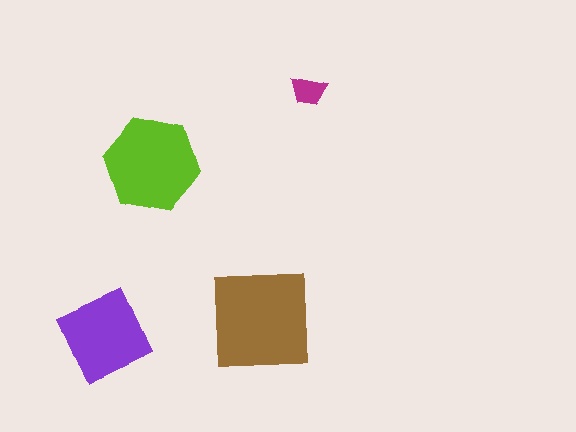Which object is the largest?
The brown square.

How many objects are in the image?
There are 4 objects in the image.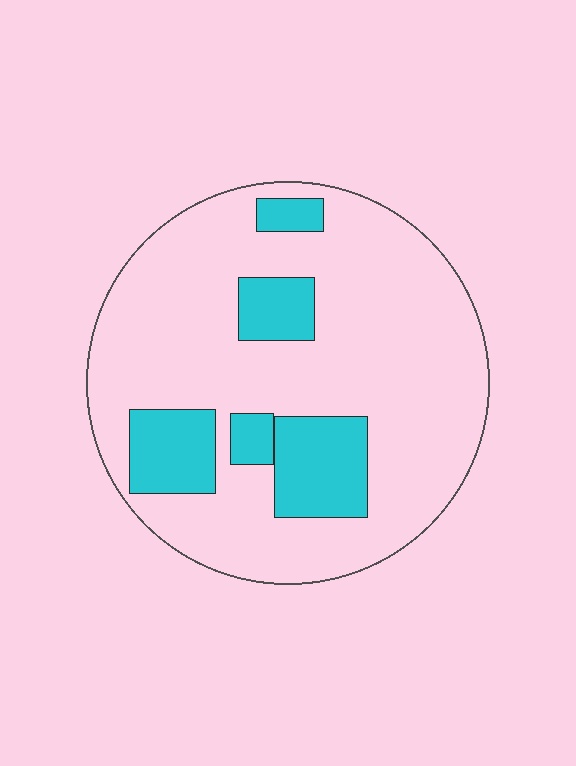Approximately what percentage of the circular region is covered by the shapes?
Approximately 20%.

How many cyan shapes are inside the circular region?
5.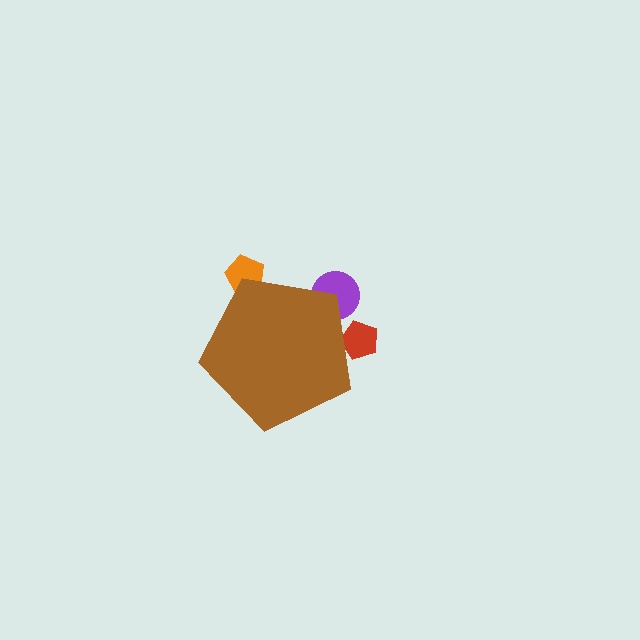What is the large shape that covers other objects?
A brown pentagon.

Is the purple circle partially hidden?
Yes, the purple circle is partially hidden behind the brown pentagon.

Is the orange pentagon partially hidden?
Yes, the orange pentagon is partially hidden behind the brown pentagon.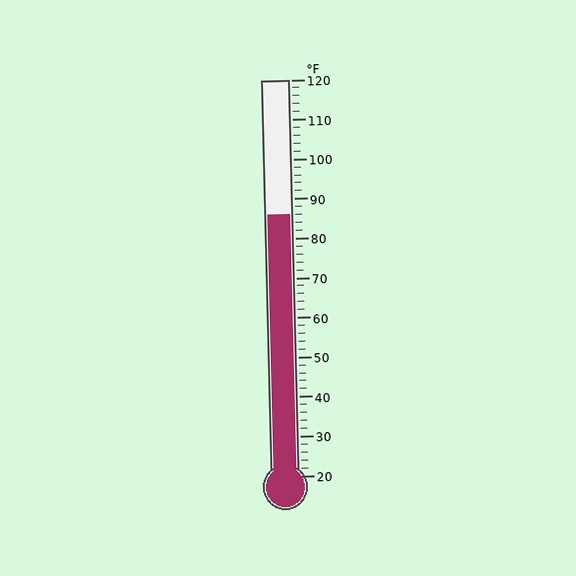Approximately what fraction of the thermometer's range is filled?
The thermometer is filled to approximately 65% of its range.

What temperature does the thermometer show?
The thermometer shows approximately 86°F.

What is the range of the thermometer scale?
The thermometer scale ranges from 20°F to 120°F.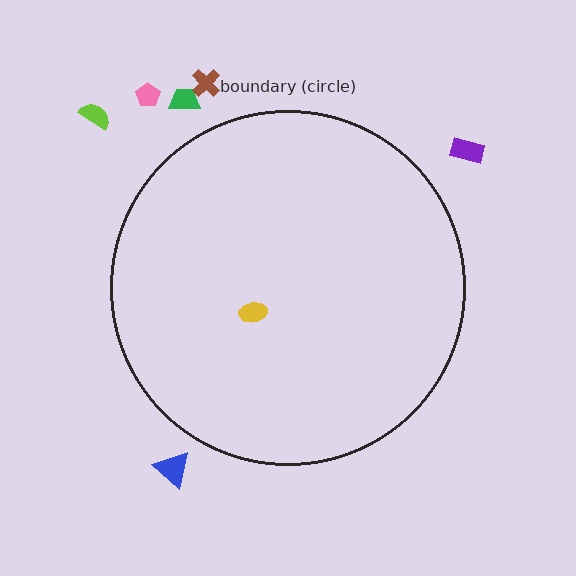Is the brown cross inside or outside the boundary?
Outside.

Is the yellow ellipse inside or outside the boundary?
Inside.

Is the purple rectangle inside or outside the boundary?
Outside.